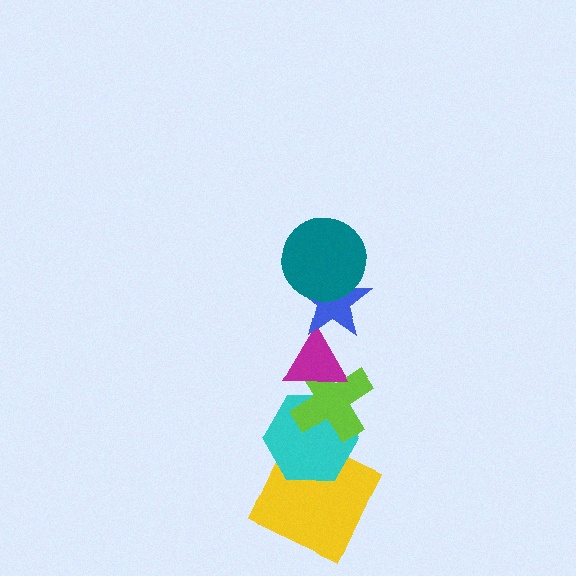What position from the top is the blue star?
The blue star is 2nd from the top.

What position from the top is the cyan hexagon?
The cyan hexagon is 5th from the top.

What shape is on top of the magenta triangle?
The blue star is on top of the magenta triangle.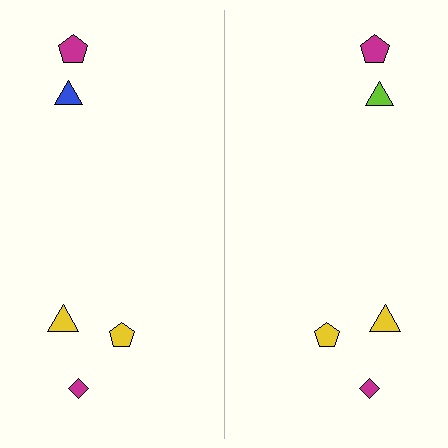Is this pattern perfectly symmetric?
No, the pattern is not perfectly symmetric. The lime triangle on the right side breaks the symmetry — its mirror counterpart is blue.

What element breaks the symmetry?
The lime triangle on the right side breaks the symmetry — its mirror counterpart is blue.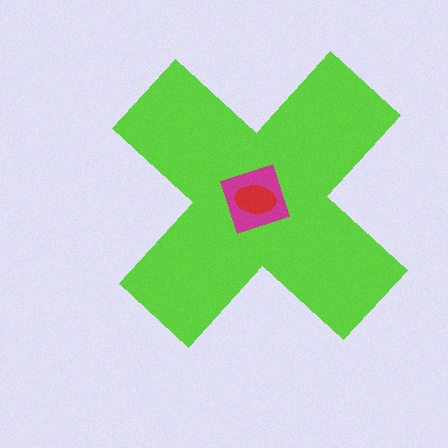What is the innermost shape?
The red ellipse.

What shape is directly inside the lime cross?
The magenta square.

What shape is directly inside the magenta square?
The red ellipse.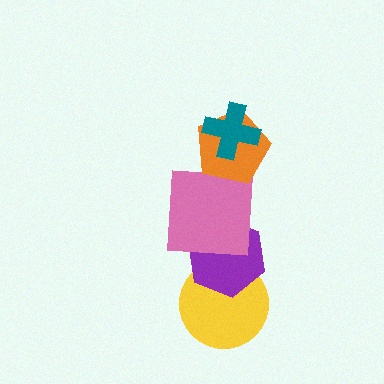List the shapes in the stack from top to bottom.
From top to bottom: the teal cross, the orange pentagon, the pink square, the purple hexagon, the yellow circle.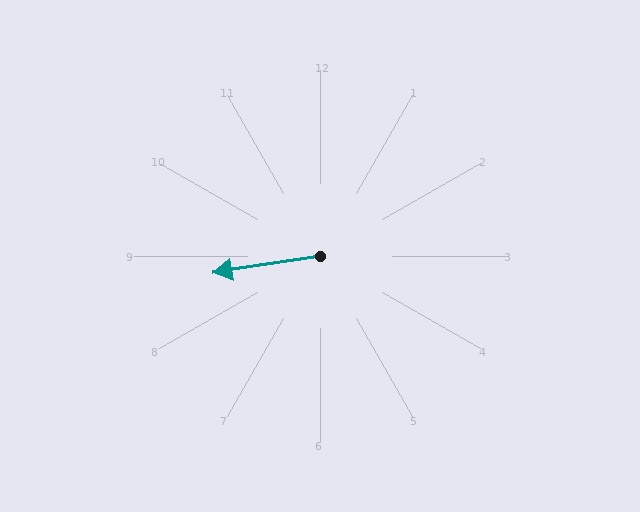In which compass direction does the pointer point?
West.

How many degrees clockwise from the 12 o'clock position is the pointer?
Approximately 261 degrees.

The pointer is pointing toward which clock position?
Roughly 9 o'clock.